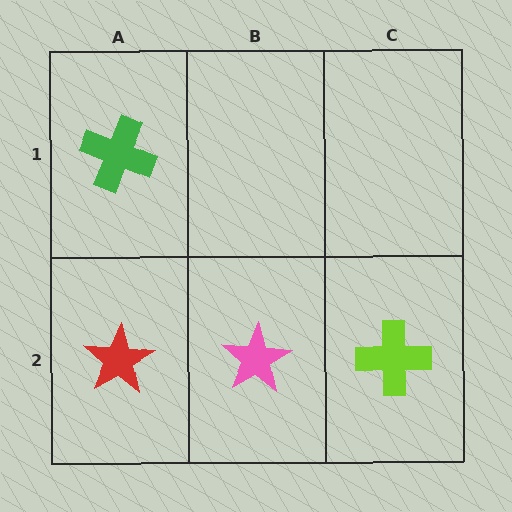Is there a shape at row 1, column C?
No, that cell is empty.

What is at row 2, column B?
A pink star.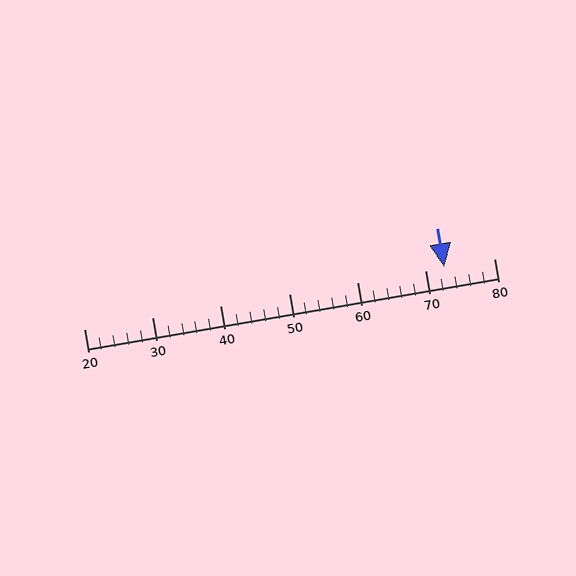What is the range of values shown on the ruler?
The ruler shows values from 20 to 80.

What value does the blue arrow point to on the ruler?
The blue arrow points to approximately 73.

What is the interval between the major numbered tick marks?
The major tick marks are spaced 10 units apart.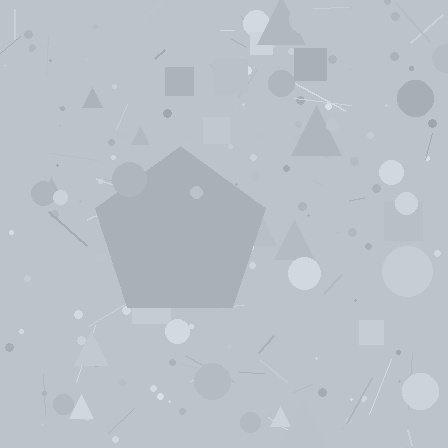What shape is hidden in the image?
A pentagon is hidden in the image.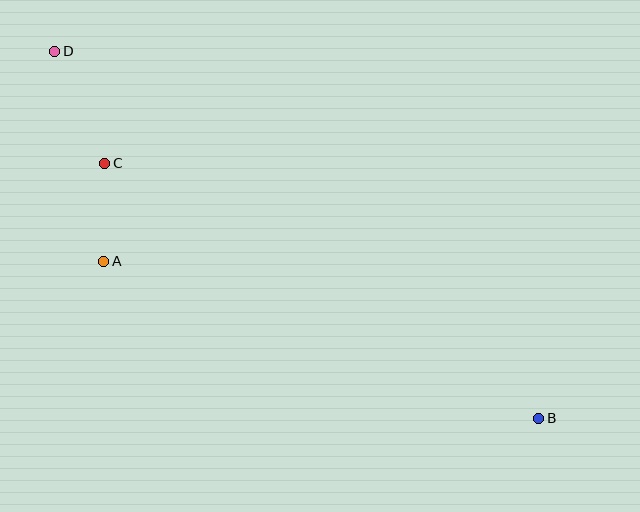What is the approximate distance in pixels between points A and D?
The distance between A and D is approximately 216 pixels.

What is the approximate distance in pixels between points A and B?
The distance between A and B is approximately 463 pixels.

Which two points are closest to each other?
Points A and C are closest to each other.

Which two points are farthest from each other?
Points B and D are farthest from each other.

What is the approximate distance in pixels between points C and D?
The distance between C and D is approximately 123 pixels.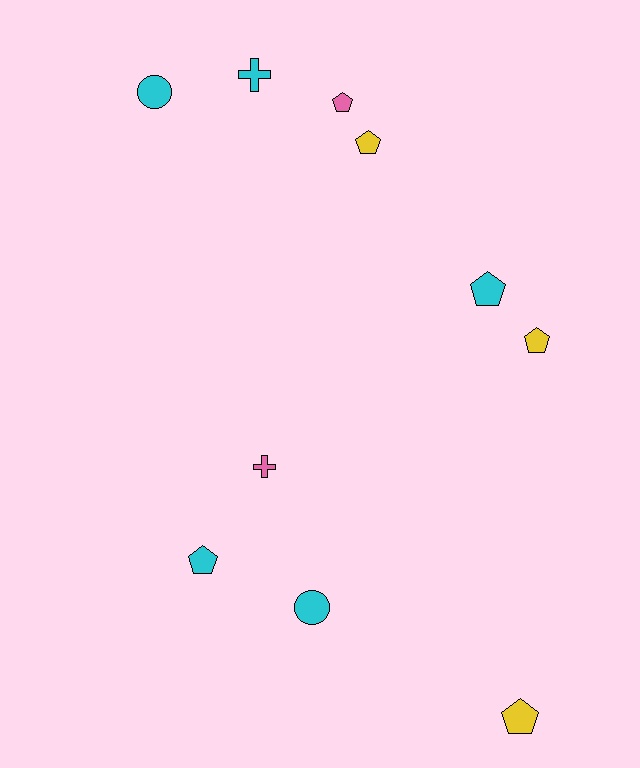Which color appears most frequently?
Cyan, with 5 objects.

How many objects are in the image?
There are 10 objects.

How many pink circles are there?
There are no pink circles.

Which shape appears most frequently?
Pentagon, with 6 objects.